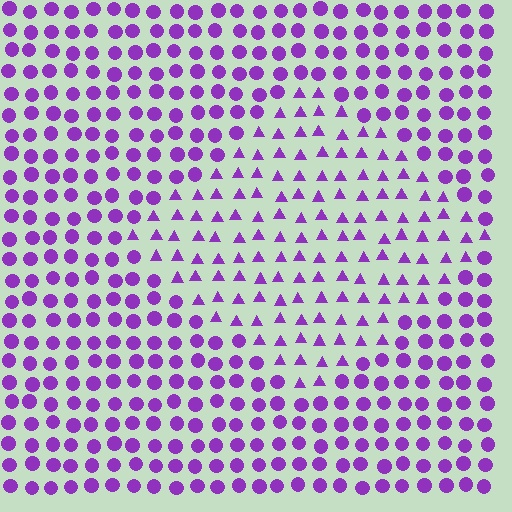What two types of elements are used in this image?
The image uses triangles inside the diamond region and circles outside it.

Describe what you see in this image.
The image is filled with small purple elements arranged in a uniform grid. A diamond-shaped region contains triangles, while the surrounding area contains circles. The boundary is defined purely by the change in element shape.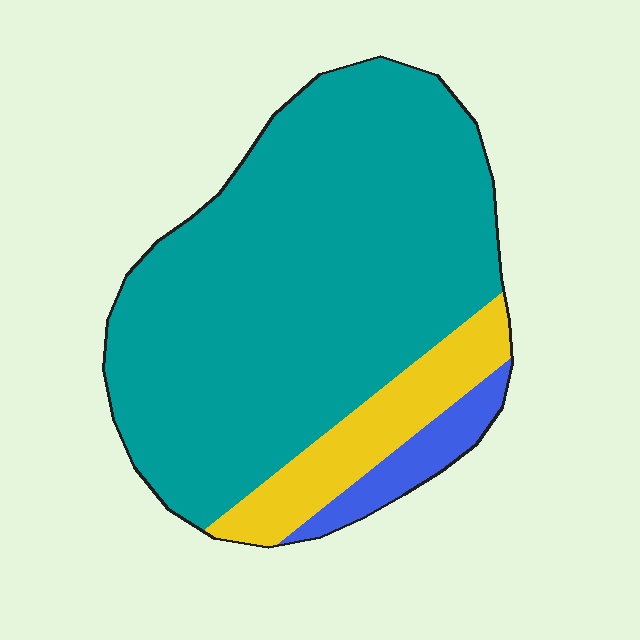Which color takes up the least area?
Blue, at roughly 5%.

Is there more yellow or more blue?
Yellow.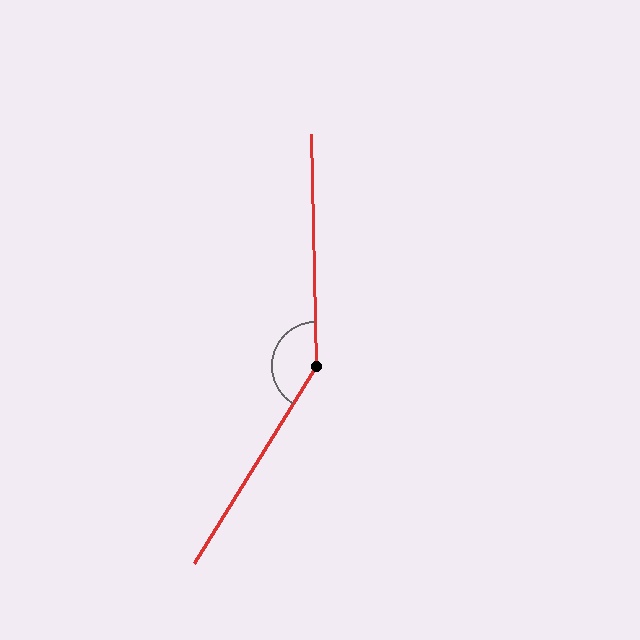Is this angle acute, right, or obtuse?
It is obtuse.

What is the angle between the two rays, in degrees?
Approximately 147 degrees.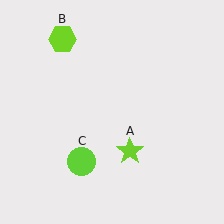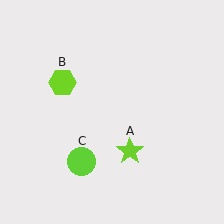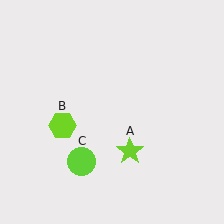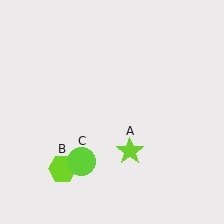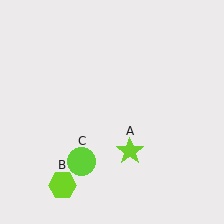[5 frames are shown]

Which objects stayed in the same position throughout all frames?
Lime star (object A) and lime circle (object C) remained stationary.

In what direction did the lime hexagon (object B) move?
The lime hexagon (object B) moved down.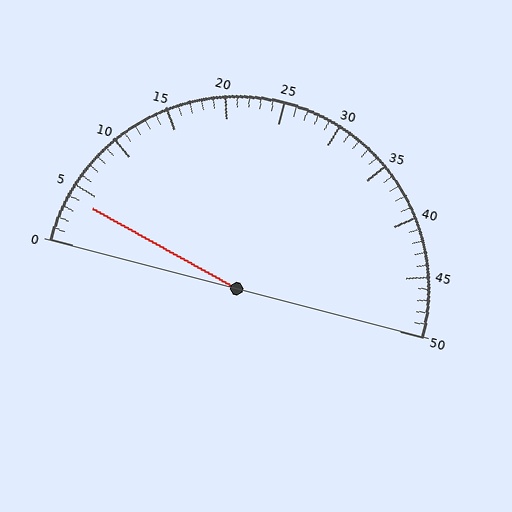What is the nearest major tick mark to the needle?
The nearest major tick mark is 5.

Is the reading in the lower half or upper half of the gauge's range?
The reading is in the lower half of the range (0 to 50).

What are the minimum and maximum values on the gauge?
The gauge ranges from 0 to 50.